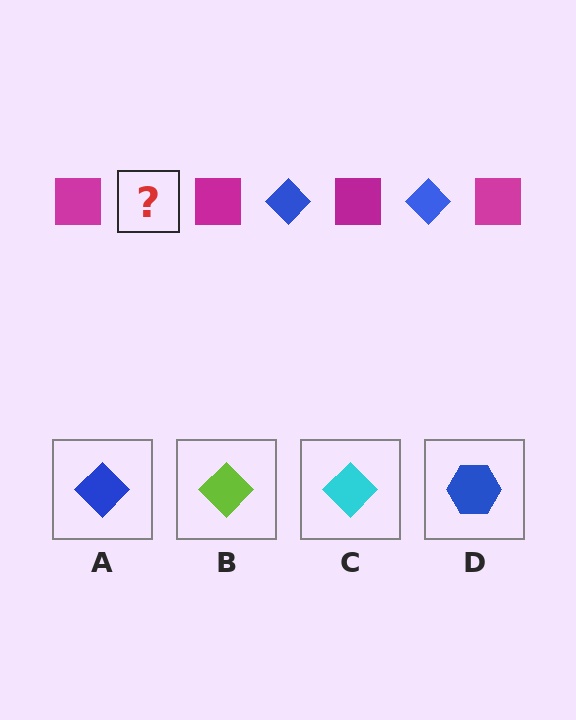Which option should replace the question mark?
Option A.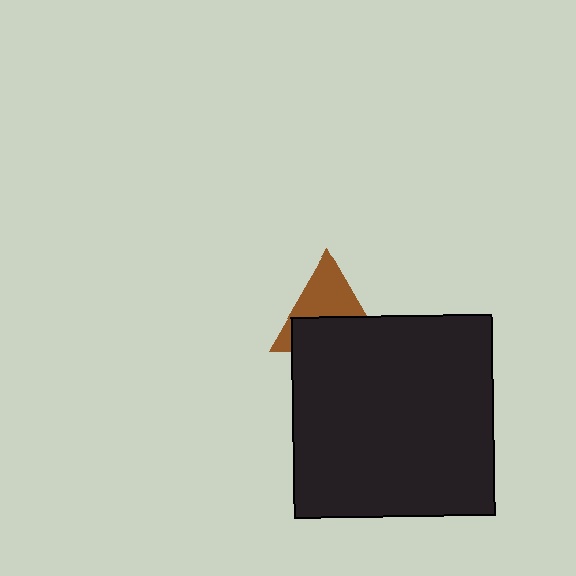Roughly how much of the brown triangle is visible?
About half of it is visible (roughly 51%).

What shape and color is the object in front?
The object in front is a black square.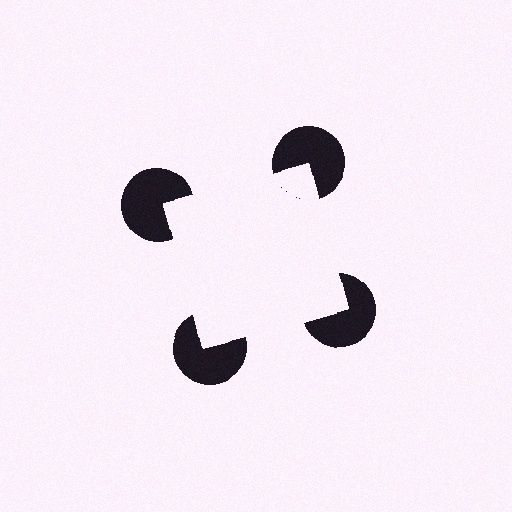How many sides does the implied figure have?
4 sides.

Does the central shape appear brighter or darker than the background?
It typically appears slightly brighter than the background, even though no actual brightness change is drawn.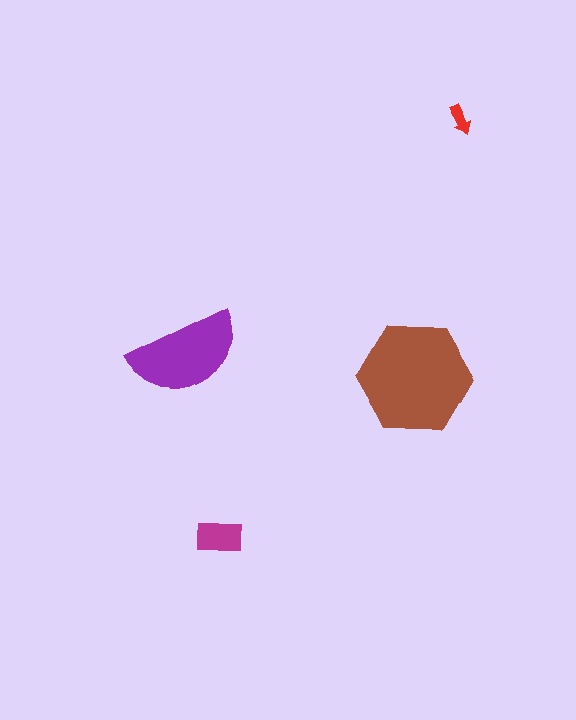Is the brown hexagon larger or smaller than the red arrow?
Larger.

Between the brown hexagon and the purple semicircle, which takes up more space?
The brown hexagon.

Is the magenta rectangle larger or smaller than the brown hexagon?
Smaller.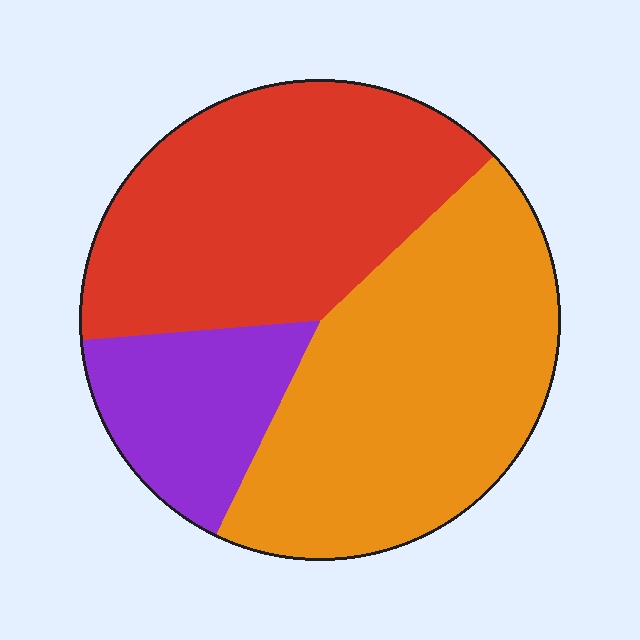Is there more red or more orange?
Orange.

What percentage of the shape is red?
Red covers 39% of the shape.